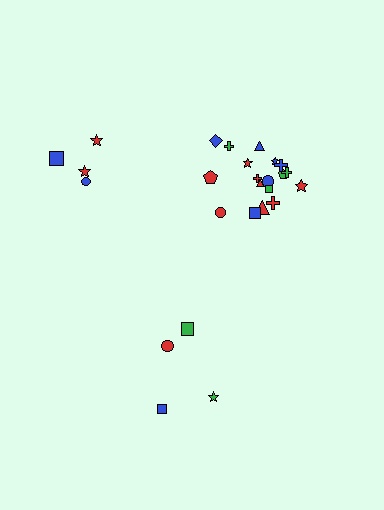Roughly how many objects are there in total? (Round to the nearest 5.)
Roughly 25 objects in total.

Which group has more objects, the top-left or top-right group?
The top-right group.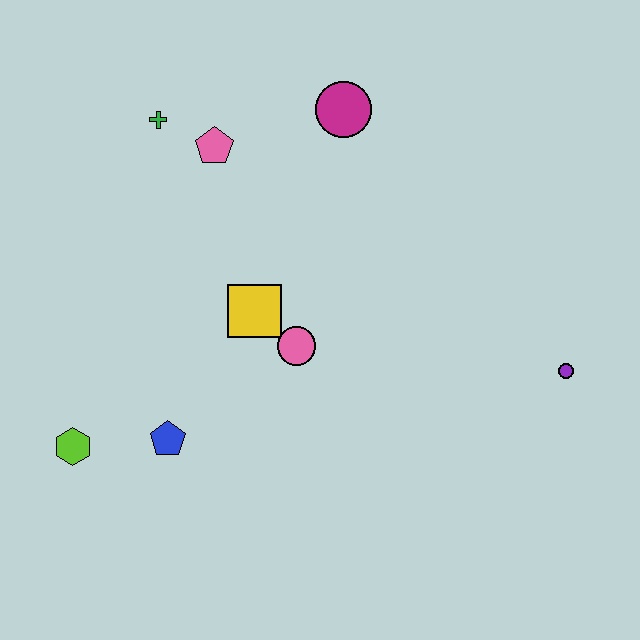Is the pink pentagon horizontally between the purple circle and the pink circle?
No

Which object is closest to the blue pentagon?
The lime hexagon is closest to the blue pentagon.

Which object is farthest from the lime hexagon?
The purple circle is farthest from the lime hexagon.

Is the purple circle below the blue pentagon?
No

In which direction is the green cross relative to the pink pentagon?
The green cross is to the left of the pink pentagon.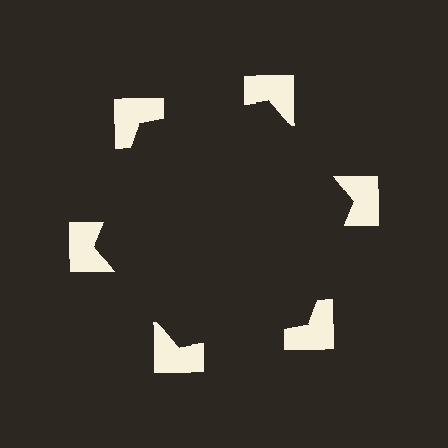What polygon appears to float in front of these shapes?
An illusory hexagon — its edges are inferred from the aligned wedge cuts in the notched squares, not physically drawn.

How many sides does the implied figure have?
6 sides.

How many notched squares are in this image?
There are 6 — one at each vertex of the illusory hexagon.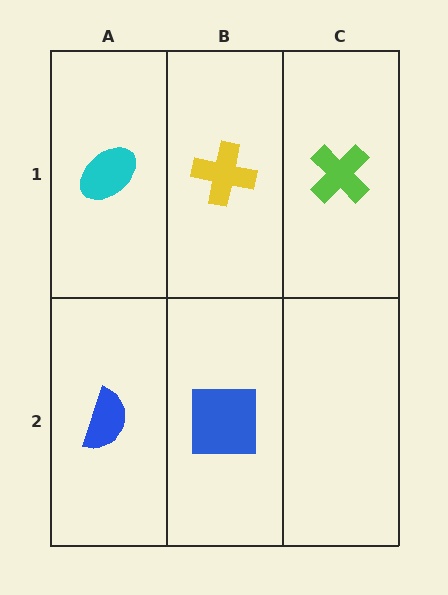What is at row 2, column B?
A blue square.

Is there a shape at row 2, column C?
No, that cell is empty.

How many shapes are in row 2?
2 shapes.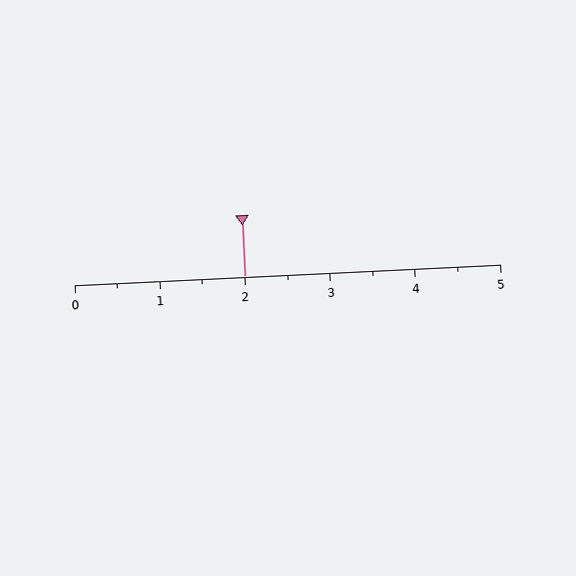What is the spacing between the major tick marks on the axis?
The major ticks are spaced 1 apart.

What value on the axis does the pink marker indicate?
The marker indicates approximately 2.